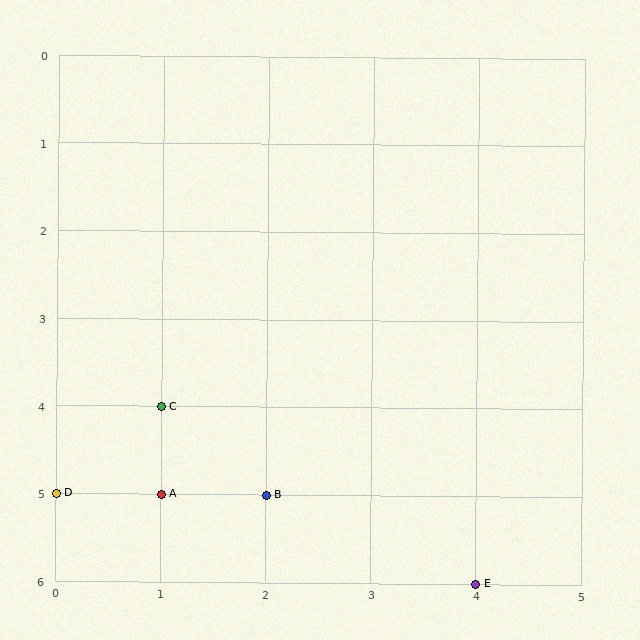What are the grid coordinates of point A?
Point A is at grid coordinates (1, 5).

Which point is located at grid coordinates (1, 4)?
Point C is at (1, 4).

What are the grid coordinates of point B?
Point B is at grid coordinates (2, 5).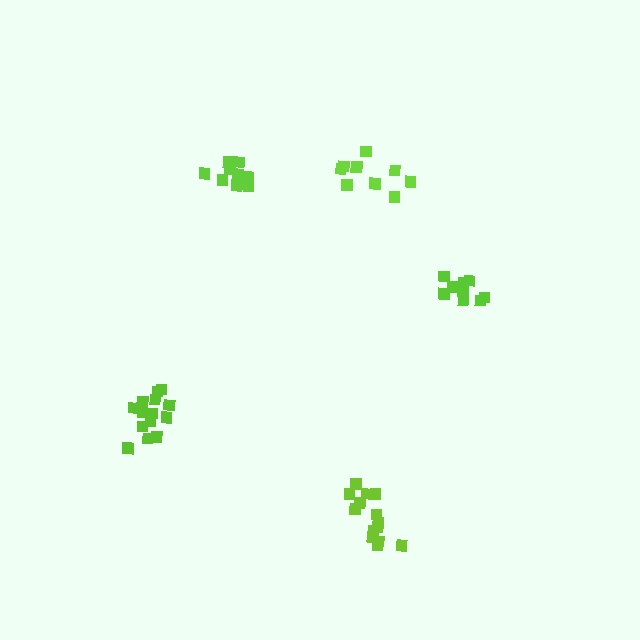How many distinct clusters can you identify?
There are 5 distinct clusters.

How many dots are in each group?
Group 1: 14 dots, Group 2: 12 dots, Group 3: 9 dots, Group 4: 14 dots, Group 5: 9 dots (58 total).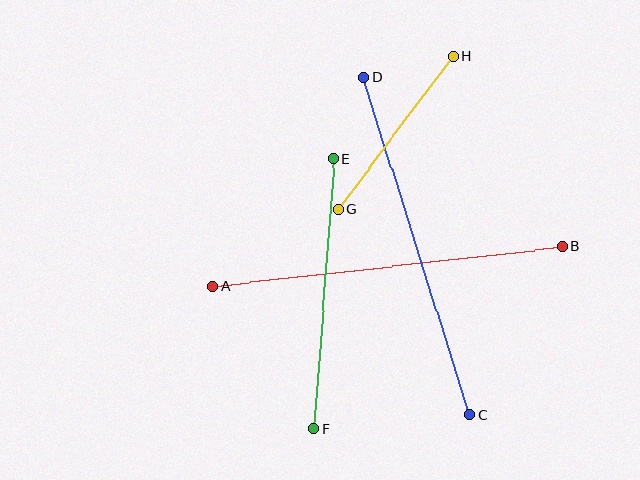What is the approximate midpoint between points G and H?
The midpoint is at approximately (395, 133) pixels.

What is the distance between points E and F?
The distance is approximately 271 pixels.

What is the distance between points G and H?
The distance is approximately 191 pixels.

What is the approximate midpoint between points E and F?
The midpoint is at approximately (324, 294) pixels.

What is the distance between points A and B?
The distance is approximately 352 pixels.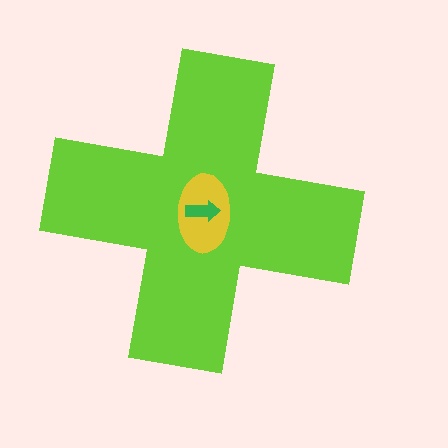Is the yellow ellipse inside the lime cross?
Yes.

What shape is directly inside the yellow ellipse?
The green arrow.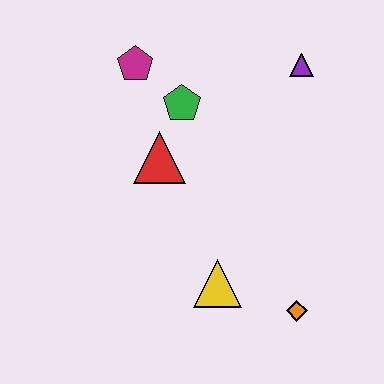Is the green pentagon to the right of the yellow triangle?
No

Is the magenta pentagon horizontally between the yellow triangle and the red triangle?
No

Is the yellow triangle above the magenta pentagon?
No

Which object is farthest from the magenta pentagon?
The orange diamond is farthest from the magenta pentagon.